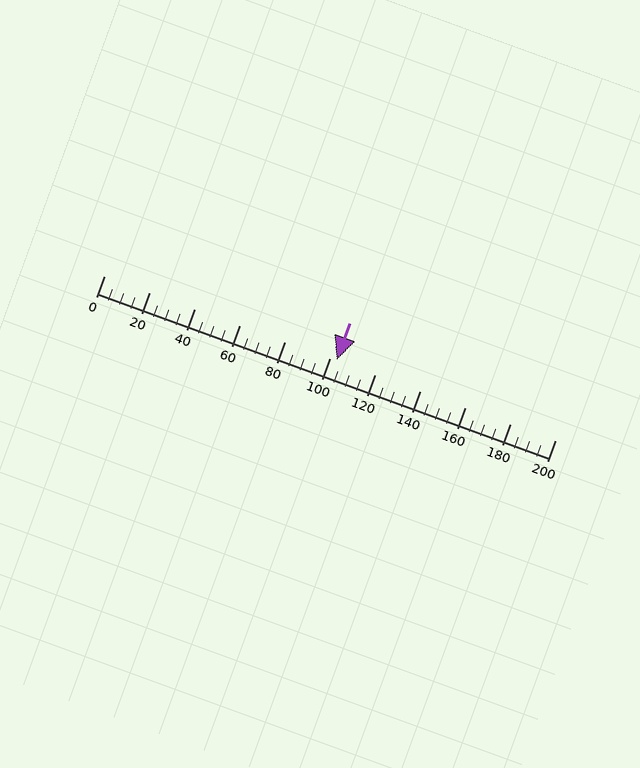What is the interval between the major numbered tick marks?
The major tick marks are spaced 20 units apart.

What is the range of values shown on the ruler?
The ruler shows values from 0 to 200.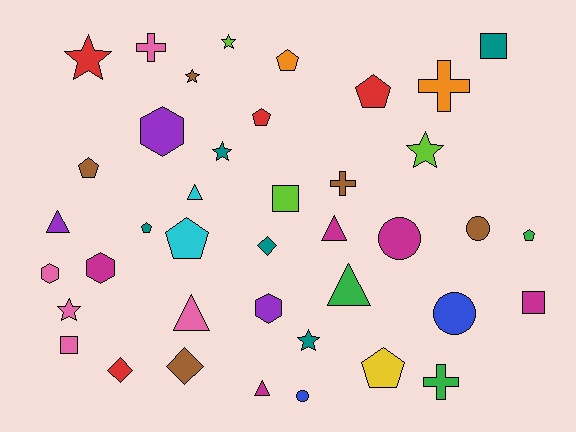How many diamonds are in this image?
There are 3 diamonds.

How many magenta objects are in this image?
There are 5 magenta objects.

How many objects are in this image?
There are 40 objects.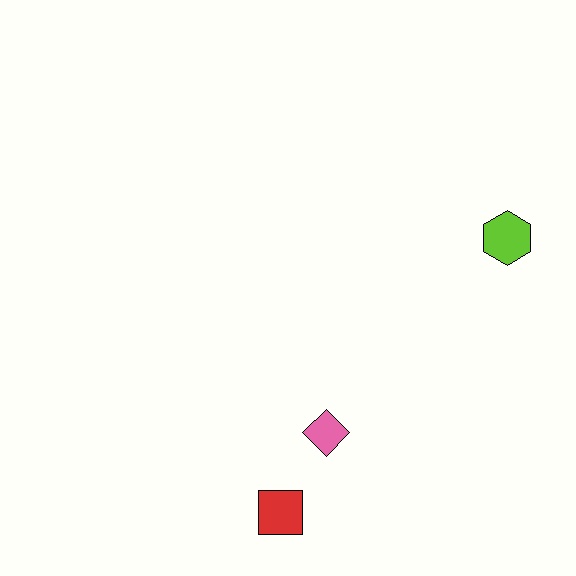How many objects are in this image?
There are 3 objects.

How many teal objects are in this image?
There are no teal objects.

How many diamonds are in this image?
There is 1 diamond.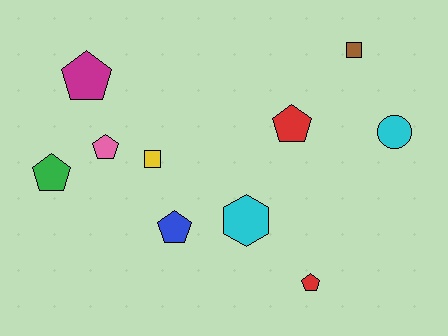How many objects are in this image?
There are 10 objects.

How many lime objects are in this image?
There are no lime objects.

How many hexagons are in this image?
There is 1 hexagon.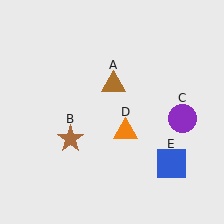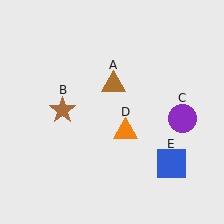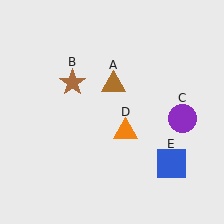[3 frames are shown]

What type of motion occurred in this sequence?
The brown star (object B) rotated clockwise around the center of the scene.